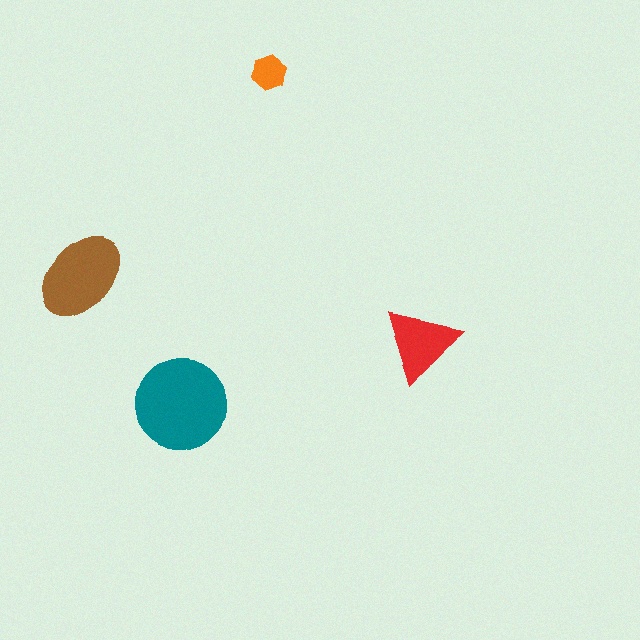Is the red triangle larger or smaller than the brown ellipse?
Smaller.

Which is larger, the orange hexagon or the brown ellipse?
The brown ellipse.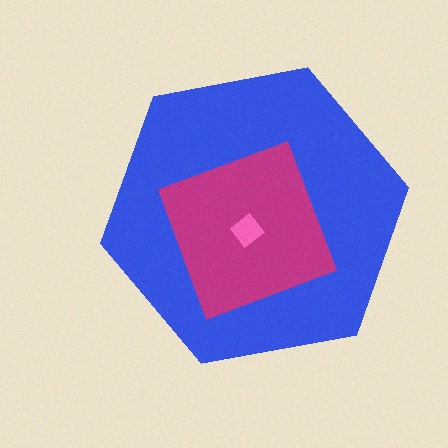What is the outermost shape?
The blue hexagon.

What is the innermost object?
The pink diamond.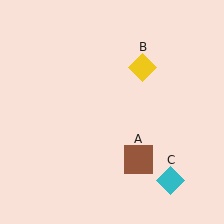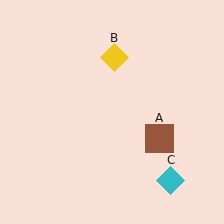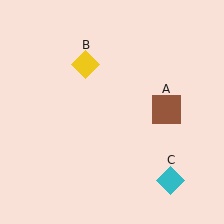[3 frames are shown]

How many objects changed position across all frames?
2 objects changed position: brown square (object A), yellow diamond (object B).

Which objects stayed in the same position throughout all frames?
Cyan diamond (object C) remained stationary.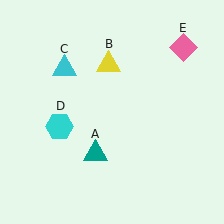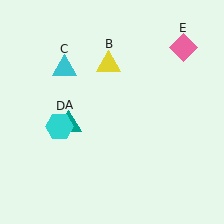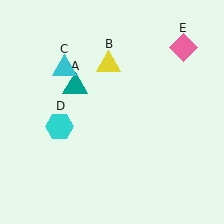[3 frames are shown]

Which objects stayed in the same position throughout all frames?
Yellow triangle (object B) and cyan triangle (object C) and cyan hexagon (object D) and pink diamond (object E) remained stationary.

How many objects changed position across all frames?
1 object changed position: teal triangle (object A).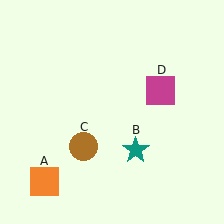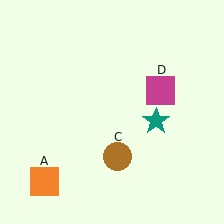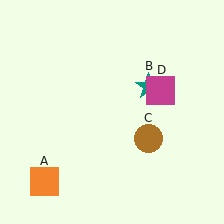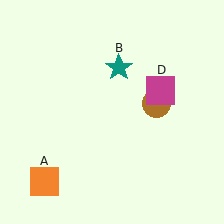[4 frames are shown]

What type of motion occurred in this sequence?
The teal star (object B), brown circle (object C) rotated counterclockwise around the center of the scene.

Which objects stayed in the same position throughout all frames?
Orange square (object A) and magenta square (object D) remained stationary.